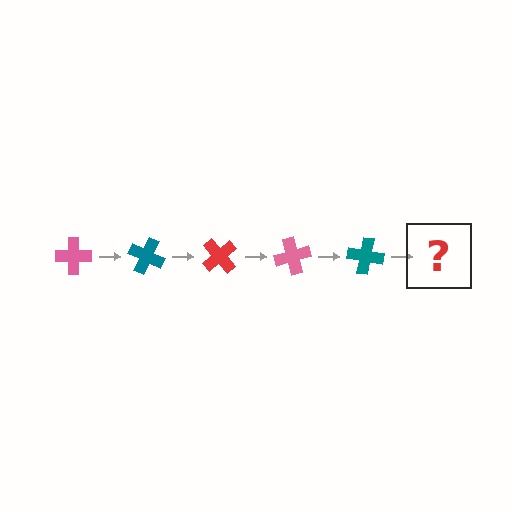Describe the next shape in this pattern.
It should be a red cross, rotated 125 degrees from the start.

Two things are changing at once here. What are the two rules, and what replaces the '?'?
The two rules are that it rotates 25 degrees each step and the color cycles through pink, teal, and red. The '?' should be a red cross, rotated 125 degrees from the start.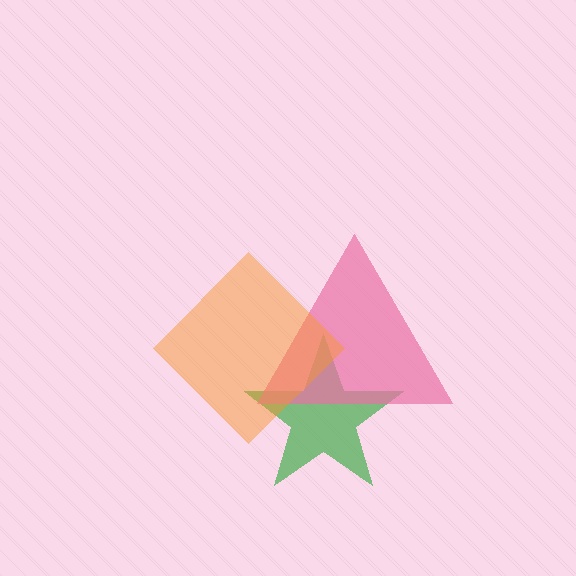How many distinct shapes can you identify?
There are 3 distinct shapes: a green star, a pink triangle, an orange diamond.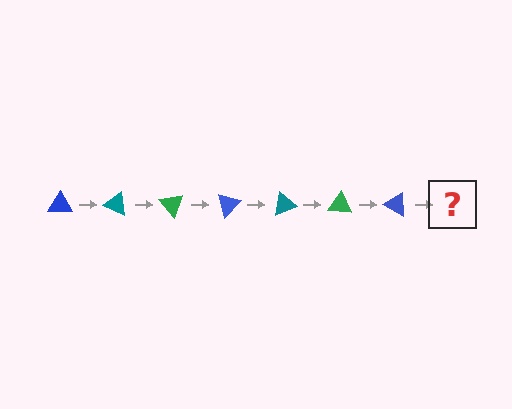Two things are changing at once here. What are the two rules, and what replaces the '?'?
The two rules are that it rotates 25 degrees each step and the color cycles through blue, teal, and green. The '?' should be a teal triangle, rotated 175 degrees from the start.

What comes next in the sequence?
The next element should be a teal triangle, rotated 175 degrees from the start.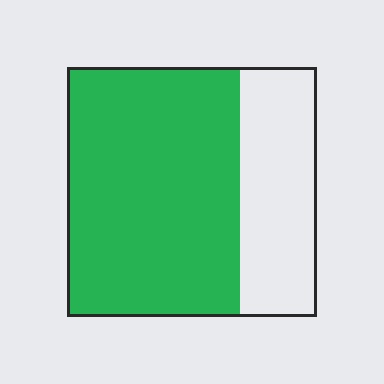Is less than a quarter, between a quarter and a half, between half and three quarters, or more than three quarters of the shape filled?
Between half and three quarters.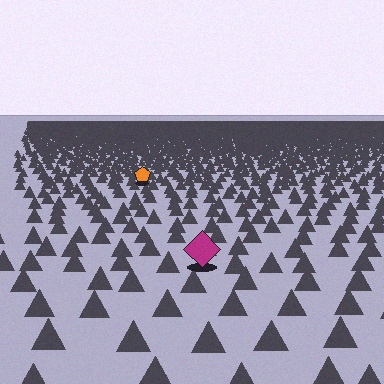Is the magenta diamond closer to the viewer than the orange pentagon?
Yes. The magenta diamond is closer — you can tell from the texture gradient: the ground texture is coarser near it.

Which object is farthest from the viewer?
The orange pentagon is farthest from the viewer. It appears smaller and the ground texture around it is denser.